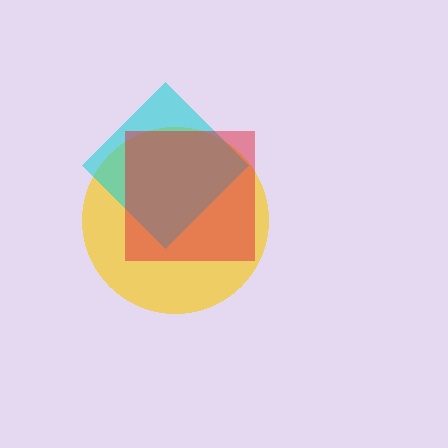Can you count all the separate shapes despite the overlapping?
Yes, there are 3 separate shapes.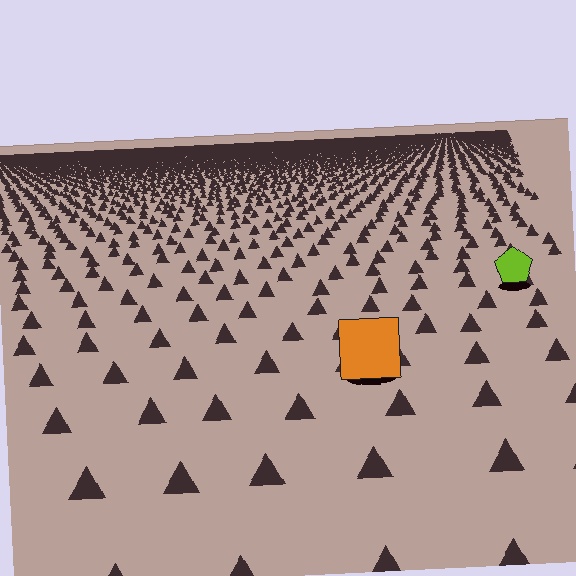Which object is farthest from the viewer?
The lime pentagon is farthest from the viewer. It appears smaller and the ground texture around it is denser.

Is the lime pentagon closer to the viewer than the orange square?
No. The orange square is closer — you can tell from the texture gradient: the ground texture is coarser near it.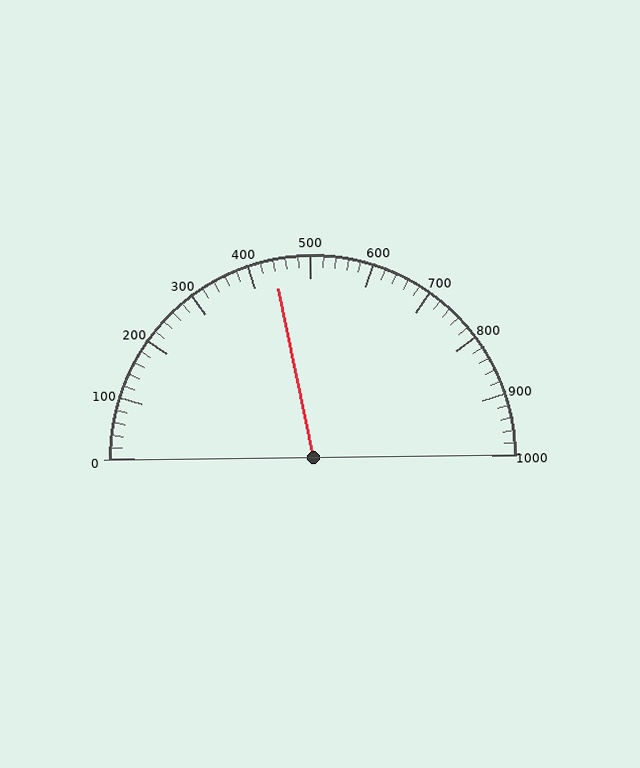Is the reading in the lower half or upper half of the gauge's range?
The reading is in the lower half of the range (0 to 1000).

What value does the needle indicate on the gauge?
The needle indicates approximately 440.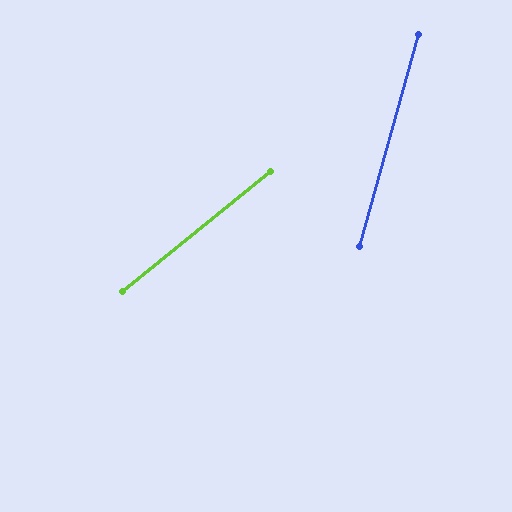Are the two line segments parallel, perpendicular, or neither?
Neither parallel nor perpendicular — they differ by about 35°.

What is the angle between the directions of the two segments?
Approximately 35 degrees.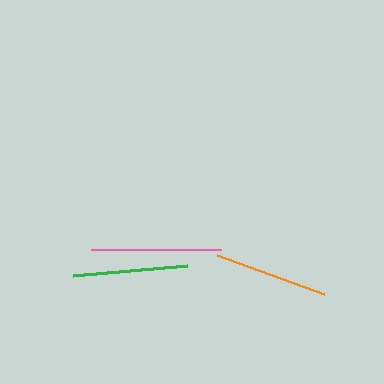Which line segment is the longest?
The pink line is the longest at approximately 130 pixels.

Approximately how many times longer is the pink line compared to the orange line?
The pink line is approximately 1.1 times the length of the orange line.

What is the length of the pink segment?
The pink segment is approximately 130 pixels long.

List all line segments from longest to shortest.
From longest to shortest: pink, orange, green.